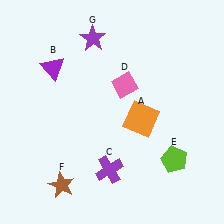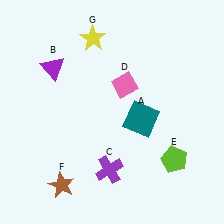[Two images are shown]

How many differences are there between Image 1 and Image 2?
There are 2 differences between the two images.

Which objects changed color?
A changed from orange to teal. G changed from purple to yellow.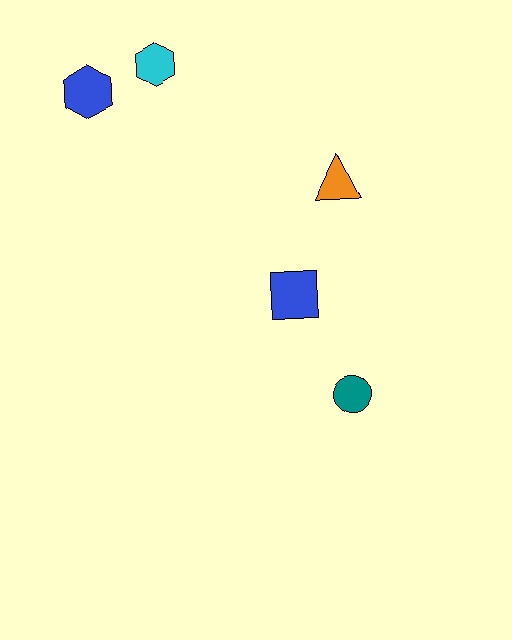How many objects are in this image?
There are 5 objects.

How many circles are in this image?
There is 1 circle.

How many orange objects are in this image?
There is 1 orange object.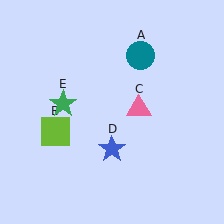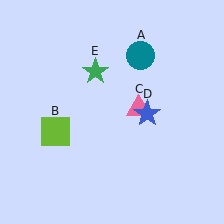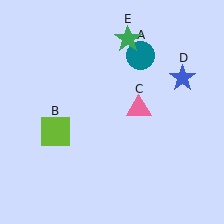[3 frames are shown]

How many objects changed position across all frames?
2 objects changed position: blue star (object D), green star (object E).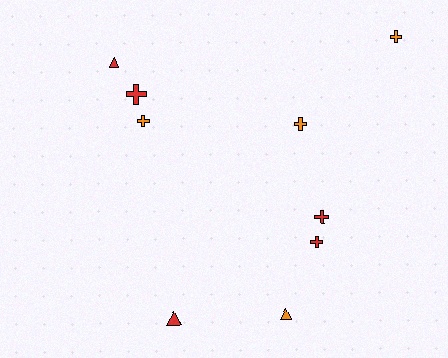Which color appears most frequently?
Red, with 5 objects.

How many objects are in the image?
There are 9 objects.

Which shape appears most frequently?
Cross, with 6 objects.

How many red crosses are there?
There are 3 red crosses.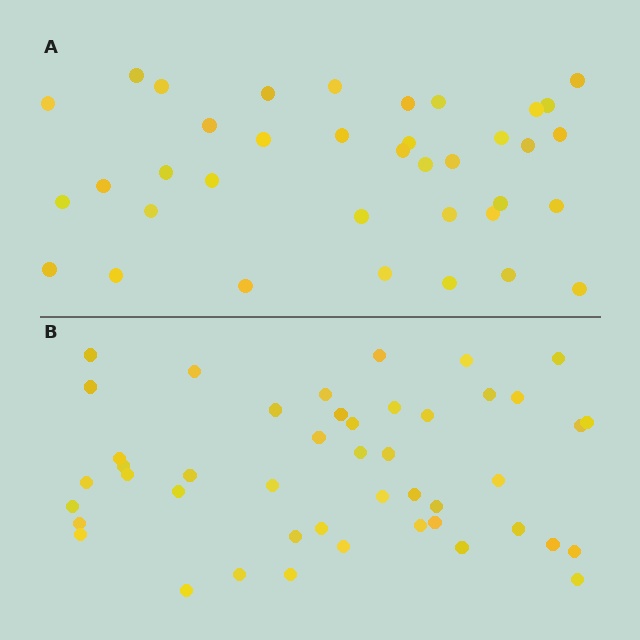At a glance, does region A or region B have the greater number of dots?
Region B (the bottom region) has more dots.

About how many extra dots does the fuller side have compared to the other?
Region B has roughly 8 or so more dots than region A.